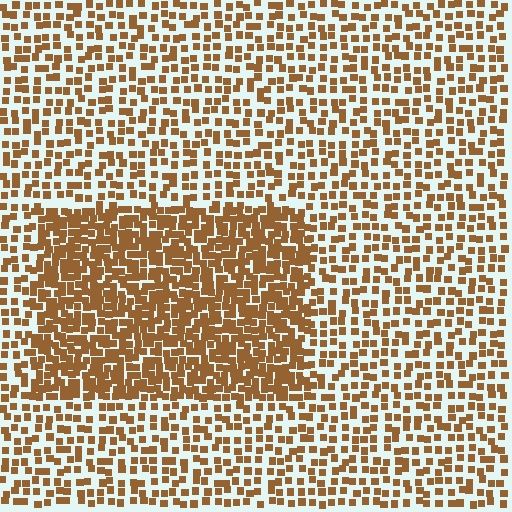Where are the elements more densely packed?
The elements are more densely packed inside the rectangle boundary.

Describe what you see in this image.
The image contains small brown elements arranged at two different densities. A rectangle-shaped region is visible where the elements are more densely packed than the surrounding area.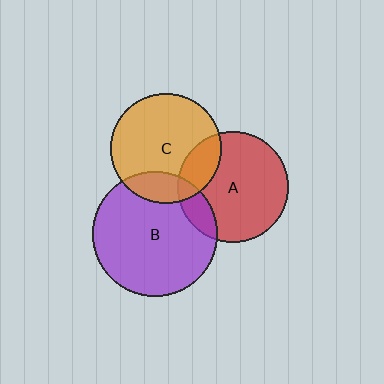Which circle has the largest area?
Circle B (purple).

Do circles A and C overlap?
Yes.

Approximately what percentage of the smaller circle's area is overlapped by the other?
Approximately 20%.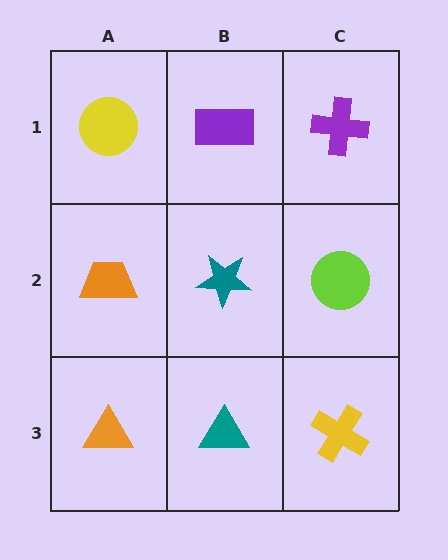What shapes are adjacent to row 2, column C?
A purple cross (row 1, column C), a yellow cross (row 3, column C), a teal star (row 2, column B).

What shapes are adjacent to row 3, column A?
An orange trapezoid (row 2, column A), a teal triangle (row 3, column B).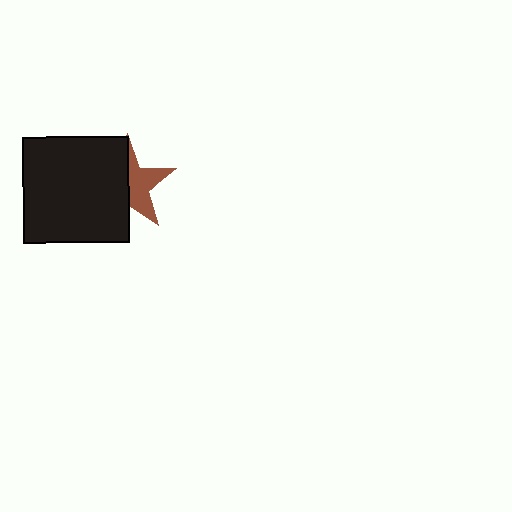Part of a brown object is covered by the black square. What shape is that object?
It is a star.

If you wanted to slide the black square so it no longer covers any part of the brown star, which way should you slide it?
Slide it left — that is the most direct way to separate the two shapes.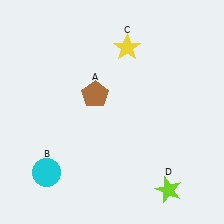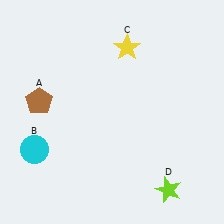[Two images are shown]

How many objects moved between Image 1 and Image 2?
2 objects moved between the two images.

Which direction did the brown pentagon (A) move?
The brown pentagon (A) moved left.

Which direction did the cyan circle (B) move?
The cyan circle (B) moved up.